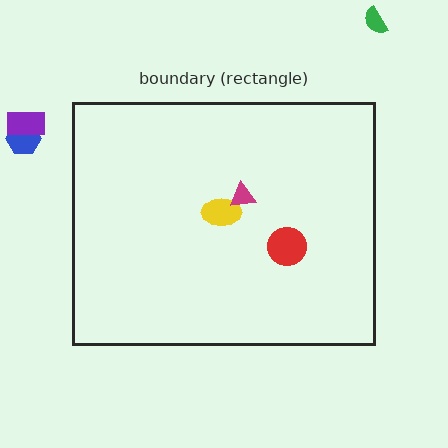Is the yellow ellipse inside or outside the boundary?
Inside.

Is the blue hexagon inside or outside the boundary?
Outside.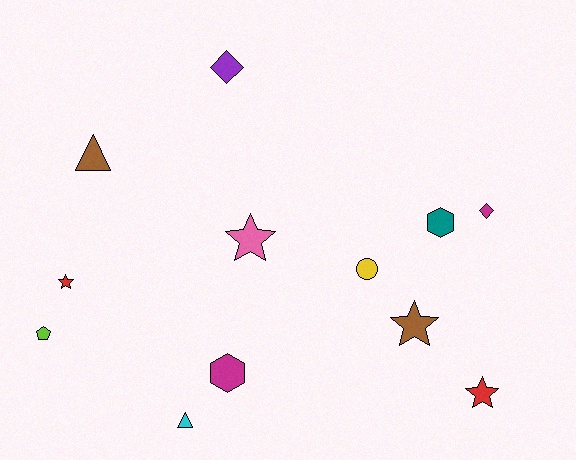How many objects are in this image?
There are 12 objects.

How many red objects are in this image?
There are 2 red objects.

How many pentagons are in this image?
There is 1 pentagon.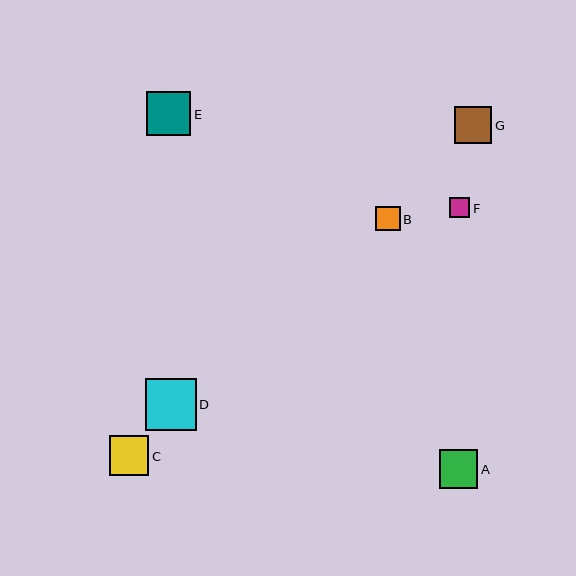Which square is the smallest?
Square F is the smallest with a size of approximately 20 pixels.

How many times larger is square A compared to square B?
Square A is approximately 1.6 times the size of square B.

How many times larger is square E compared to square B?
Square E is approximately 1.8 times the size of square B.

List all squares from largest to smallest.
From largest to smallest: D, E, C, A, G, B, F.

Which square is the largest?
Square D is the largest with a size of approximately 51 pixels.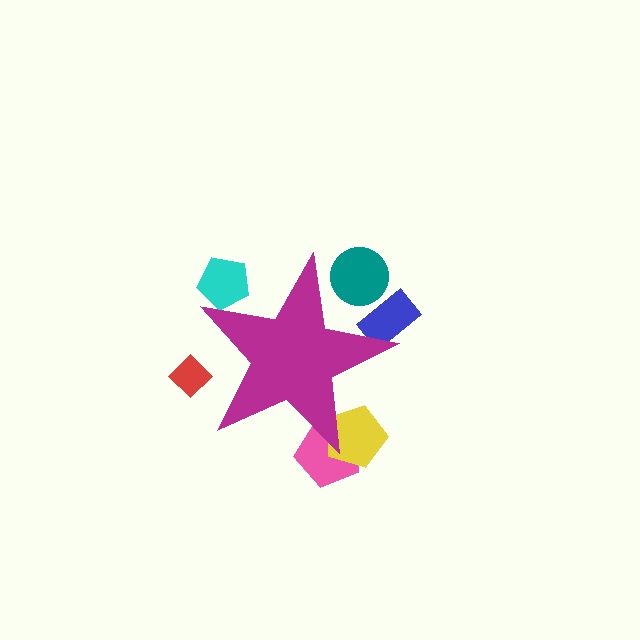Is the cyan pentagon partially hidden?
Yes, the cyan pentagon is partially hidden behind the magenta star.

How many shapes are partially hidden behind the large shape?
6 shapes are partially hidden.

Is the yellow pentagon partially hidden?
Yes, the yellow pentagon is partially hidden behind the magenta star.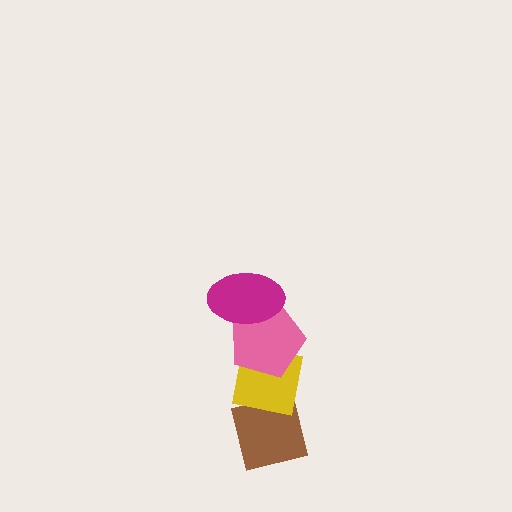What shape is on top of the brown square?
The yellow square is on top of the brown square.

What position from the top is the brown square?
The brown square is 4th from the top.